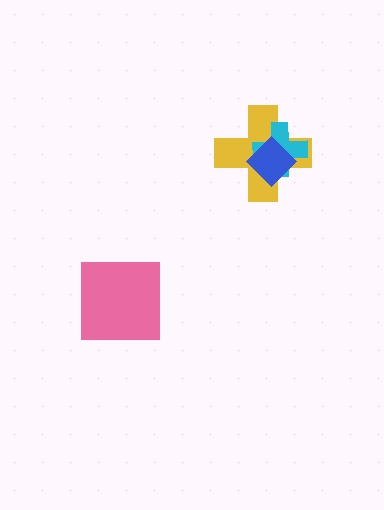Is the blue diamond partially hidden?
No, no other shape covers it.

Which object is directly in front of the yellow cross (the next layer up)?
The cyan cross is directly in front of the yellow cross.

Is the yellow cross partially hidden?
Yes, it is partially covered by another shape.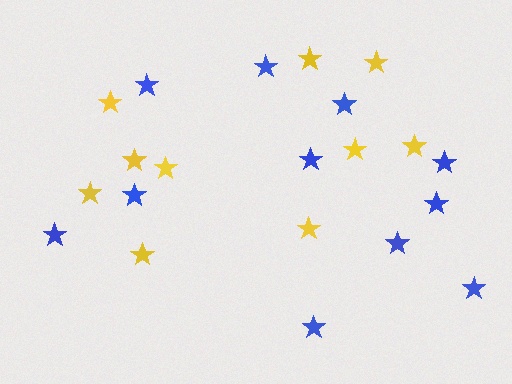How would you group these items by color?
There are 2 groups: one group of yellow stars (10) and one group of blue stars (11).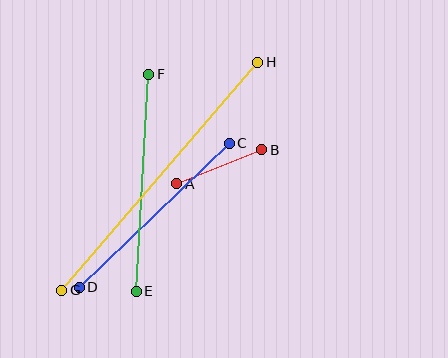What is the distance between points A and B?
The distance is approximately 92 pixels.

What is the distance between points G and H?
The distance is approximately 300 pixels.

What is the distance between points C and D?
The distance is approximately 208 pixels.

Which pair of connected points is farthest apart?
Points G and H are farthest apart.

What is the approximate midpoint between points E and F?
The midpoint is at approximately (142, 183) pixels.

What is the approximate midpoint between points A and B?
The midpoint is at approximately (219, 167) pixels.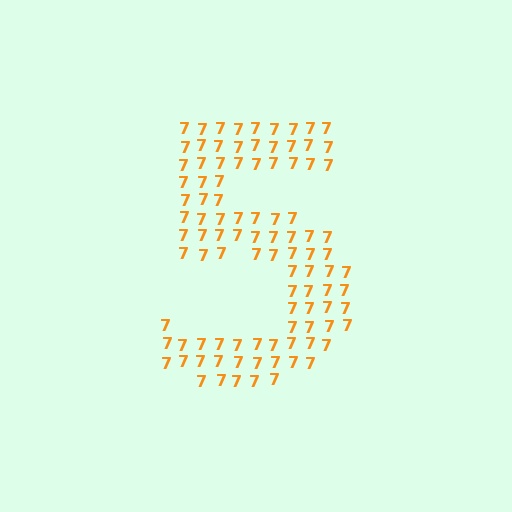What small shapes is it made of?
It is made of small digit 7's.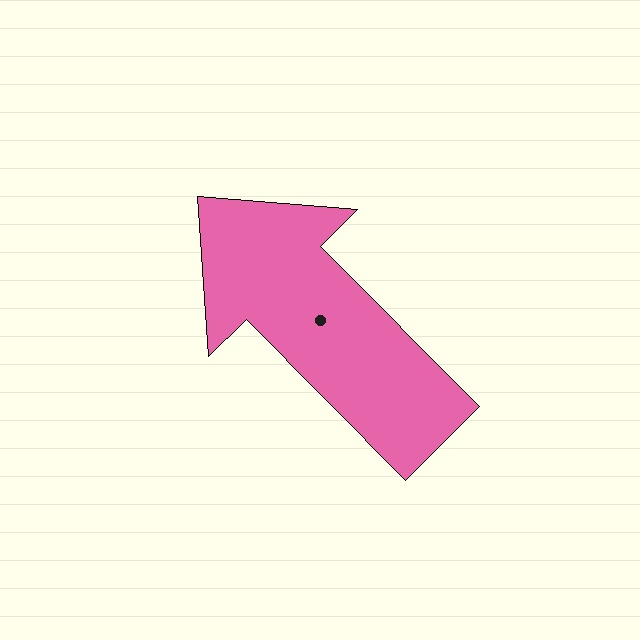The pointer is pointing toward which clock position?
Roughly 11 o'clock.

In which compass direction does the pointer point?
Northwest.